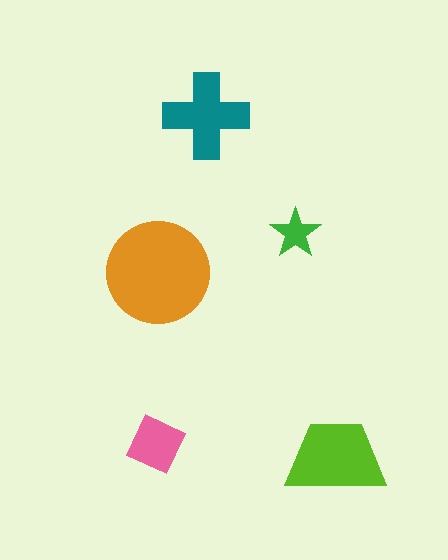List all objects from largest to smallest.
The orange circle, the lime trapezoid, the teal cross, the pink square, the green star.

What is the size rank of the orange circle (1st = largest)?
1st.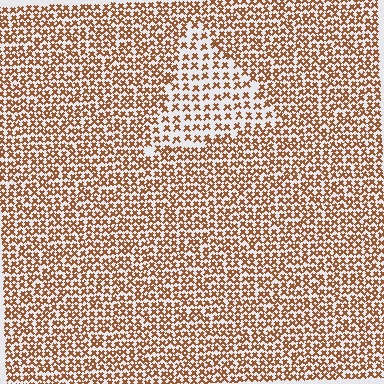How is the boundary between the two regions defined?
The boundary is defined by a change in element density (approximately 1.8x ratio). All elements are the same color, size, and shape.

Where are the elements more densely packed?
The elements are more densely packed outside the triangle boundary.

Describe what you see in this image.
The image contains small brown elements arranged at two different densities. A triangle-shaped region is visible where the elements are less densely packed than the surrounding area.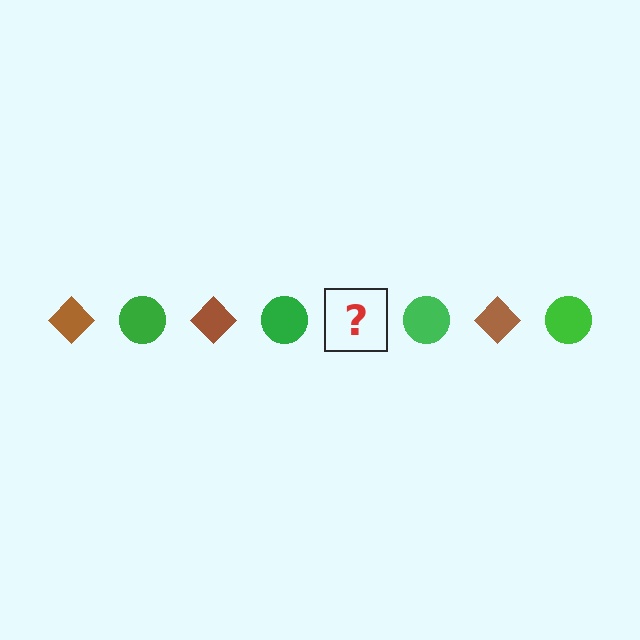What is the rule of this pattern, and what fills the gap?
The rule is that the pattern alternates between brown diamond and green circle. The gap should be filled with a brown diamond.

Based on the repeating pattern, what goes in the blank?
The blank should be a brown diamond.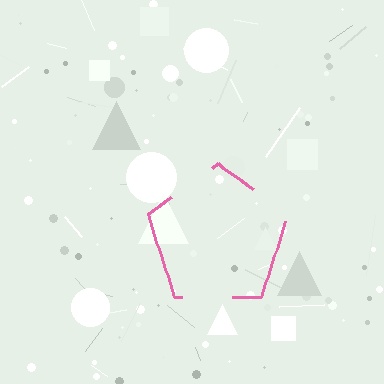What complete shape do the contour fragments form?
The contour fragments form a pentagon.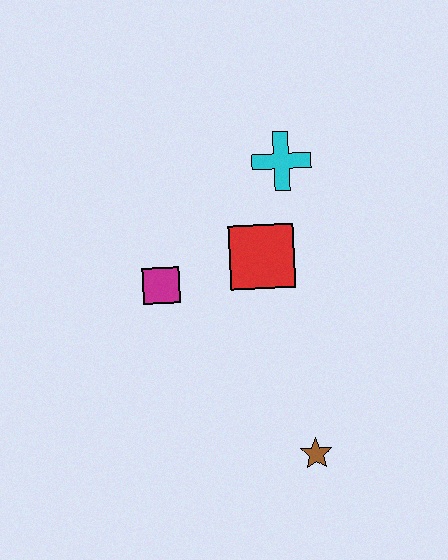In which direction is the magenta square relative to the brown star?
The magenta square is above the brown star.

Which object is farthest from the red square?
The brown star is farthest from the red square.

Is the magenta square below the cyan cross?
Yes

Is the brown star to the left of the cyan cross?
No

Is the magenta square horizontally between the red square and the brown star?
No